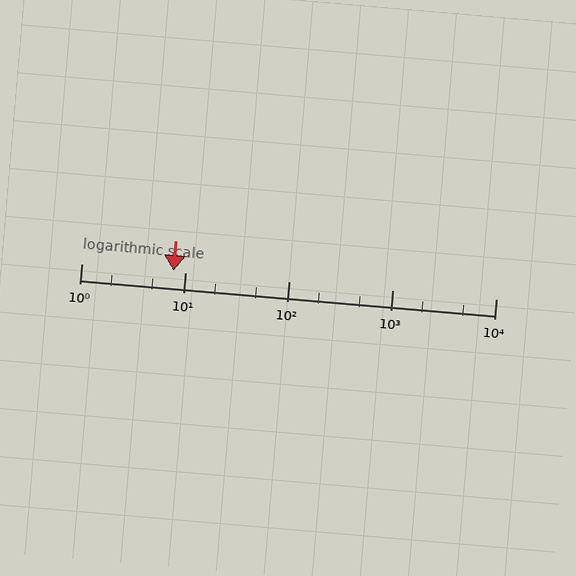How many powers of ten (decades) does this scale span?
The scale spans 4 decades, from 1 to 10000.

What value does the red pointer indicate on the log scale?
The pointer indicates approximately 7.7.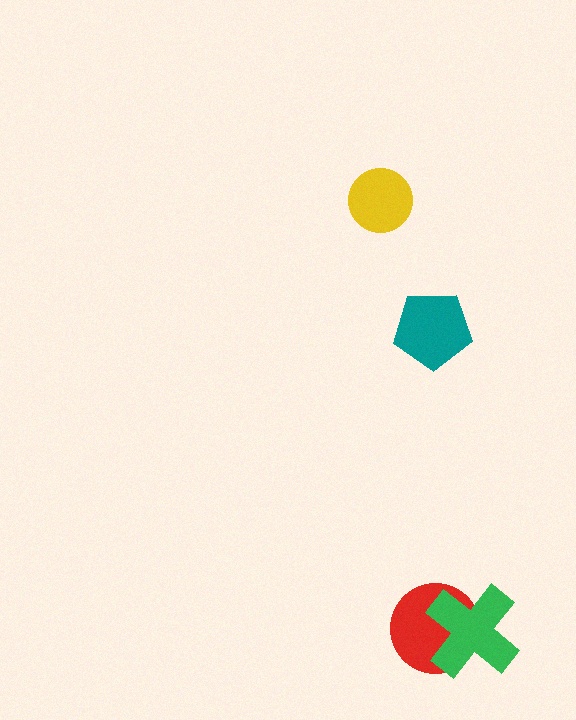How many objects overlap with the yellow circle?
0 objects overlap with the yellow circle.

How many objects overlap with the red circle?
1 object overlaps with the red circle.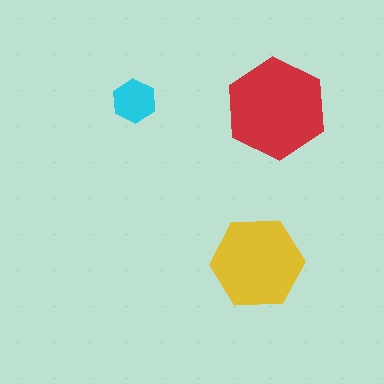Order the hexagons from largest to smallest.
the red one, the yellow one, the cyan one.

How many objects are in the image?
There are 3 objects in the image.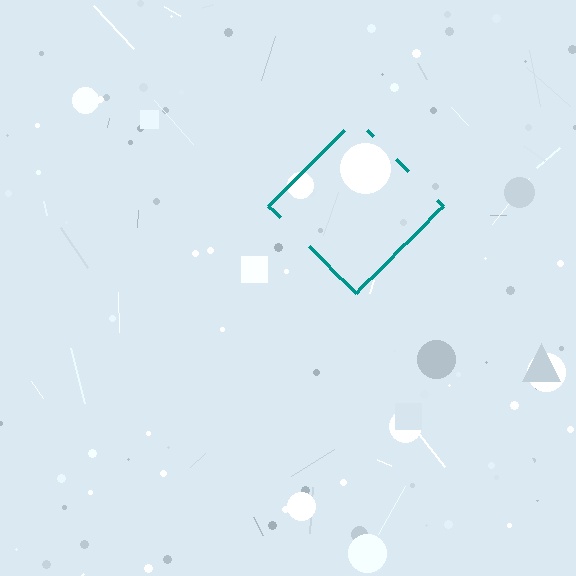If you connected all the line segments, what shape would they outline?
They would outline a diamond.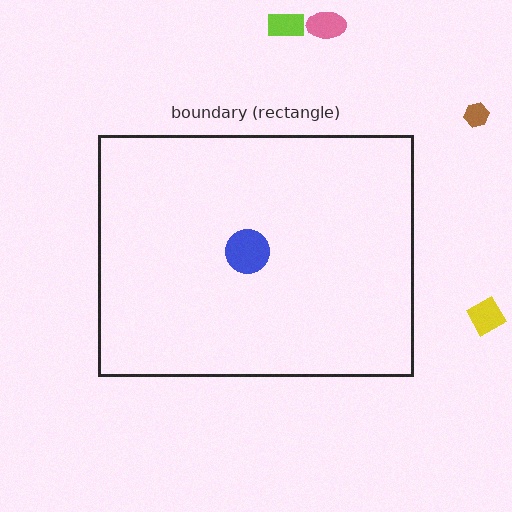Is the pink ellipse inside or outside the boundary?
Outside.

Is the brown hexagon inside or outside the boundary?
Outside.